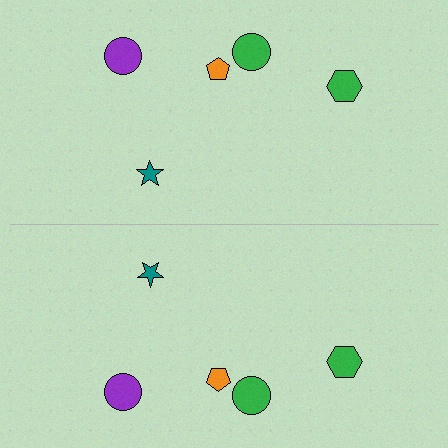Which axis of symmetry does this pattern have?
The pattern has a horizontal axis of symmetry running through the center of the image.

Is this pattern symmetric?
Yes, this pattern has bilateral (reflection) symmetry.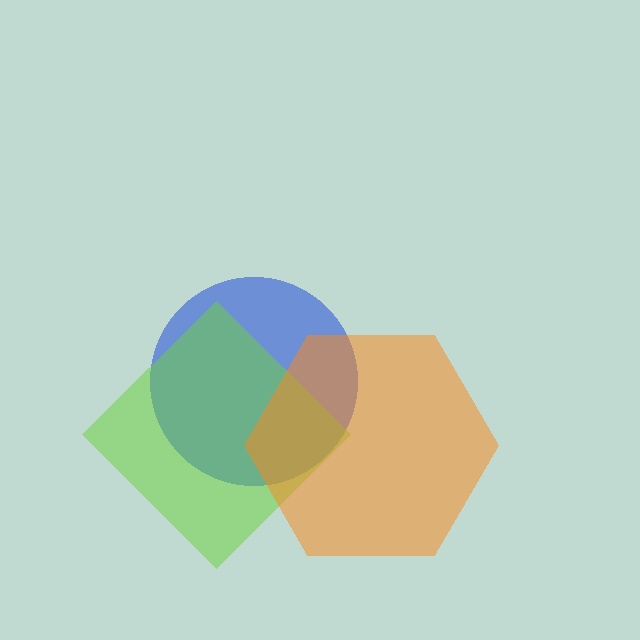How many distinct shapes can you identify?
There are 3 distinct shapes: a blue circle, a lime diamond, an orange hexagon.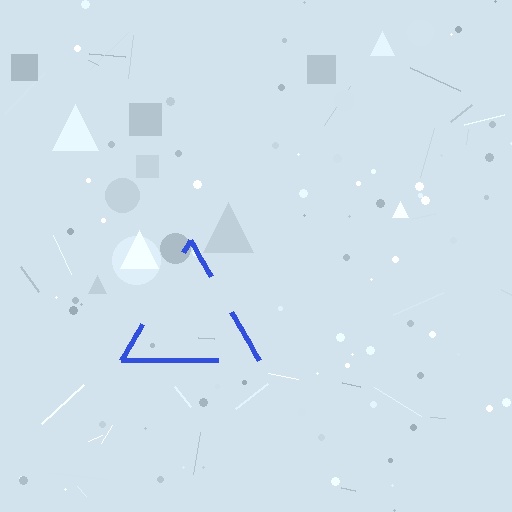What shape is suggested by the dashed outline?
The dashed outline suggests a triangle.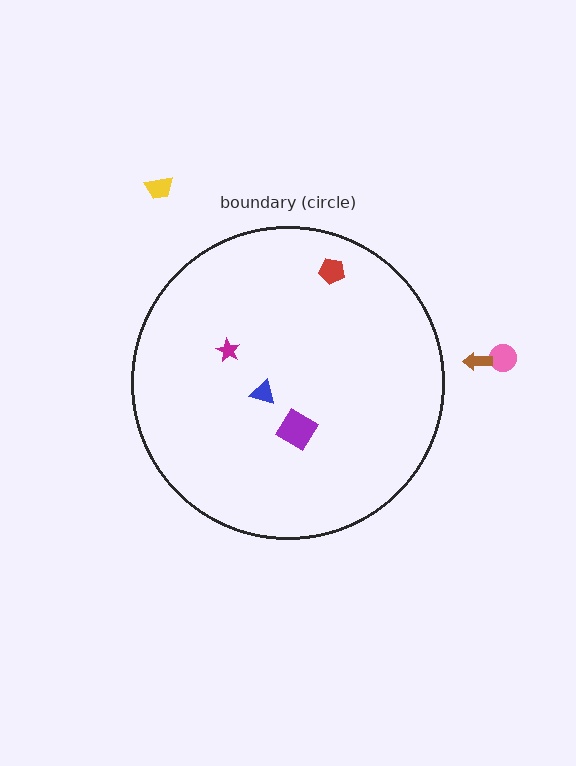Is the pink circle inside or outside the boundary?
Outside.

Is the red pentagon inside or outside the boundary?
Inside.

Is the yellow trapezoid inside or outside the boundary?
Outside.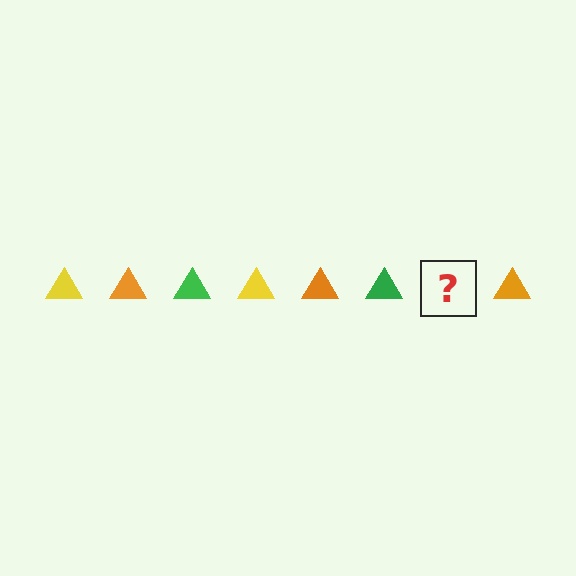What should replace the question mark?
The question mark should be replaced with a yellow triangle.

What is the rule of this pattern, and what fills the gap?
The rule is that the pattern cycles through yellow, orange, green triangles. The gap should be filled with a yellow triangle.